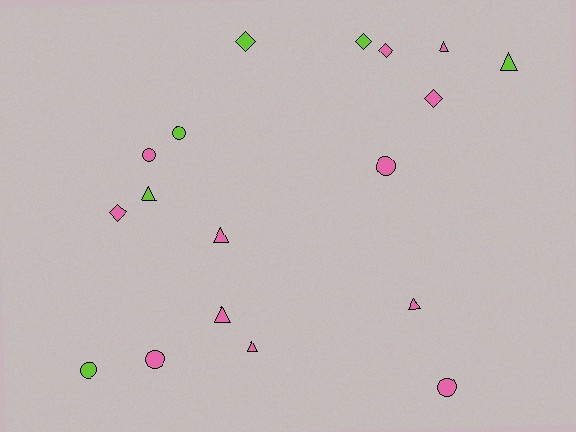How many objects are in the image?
There are 18 objects.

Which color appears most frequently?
Pink, with 12 objects.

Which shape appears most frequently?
Triangle, with 7 objects.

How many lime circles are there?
There are 2 lime circles.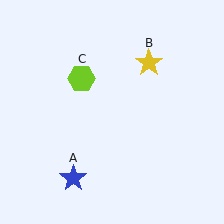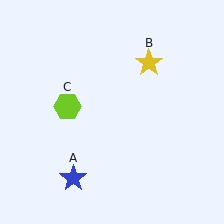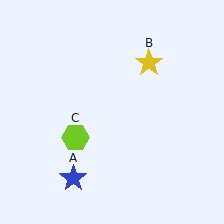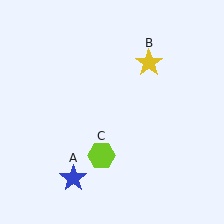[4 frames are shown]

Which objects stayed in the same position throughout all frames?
Blue star (object A) and yellow star (object B) remained stationary.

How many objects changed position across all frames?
1 object changed position: lime hexagon (object C).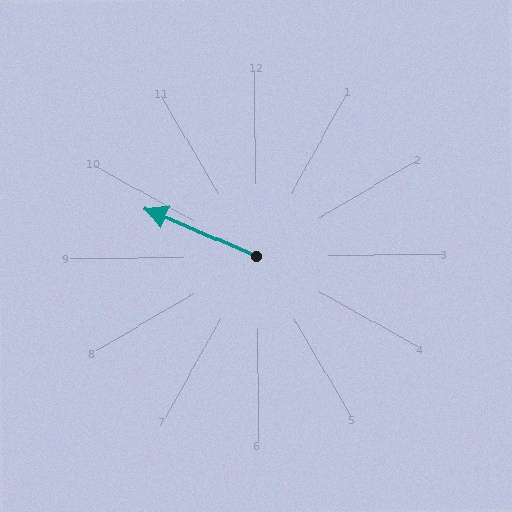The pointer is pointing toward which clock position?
Roughly 10 o'clock.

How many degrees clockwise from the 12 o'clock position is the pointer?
Approximately 294 degrees.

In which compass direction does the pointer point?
Northwest.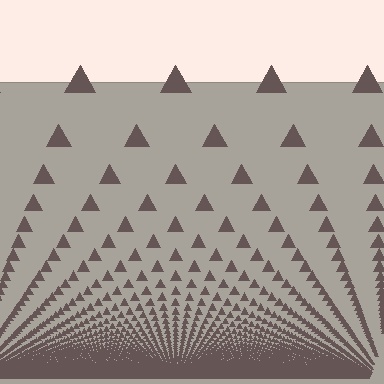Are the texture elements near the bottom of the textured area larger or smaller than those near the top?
Smaller. The gradient is inverted — elements near the bottom are smaller and denser.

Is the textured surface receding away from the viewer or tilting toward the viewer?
The surface appears to tilt toward the viewer. Texture elements get larger and sparser toward the top.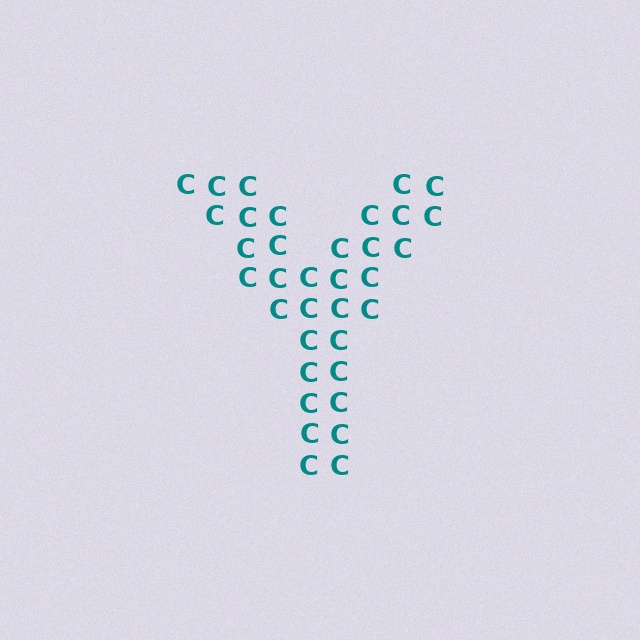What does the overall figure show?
The overall figure shows the letter Y.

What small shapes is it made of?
It is made of small letter C's.